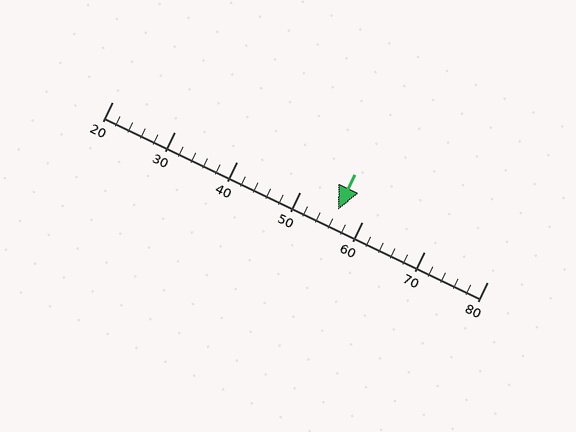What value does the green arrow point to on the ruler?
The green arrow points to approximately 56.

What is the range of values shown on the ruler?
The ruler shows values from 20 to 80.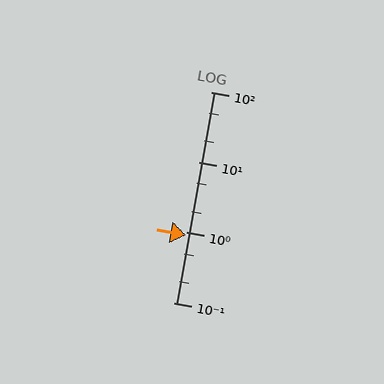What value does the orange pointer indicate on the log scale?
The pointer indicates approximately 0.92.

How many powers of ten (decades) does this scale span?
The scale spans 3 decades, from 0.1 to 100.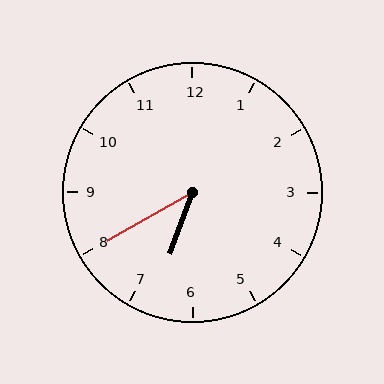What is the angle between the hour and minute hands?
Approximately 40 degrees.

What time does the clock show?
6:40.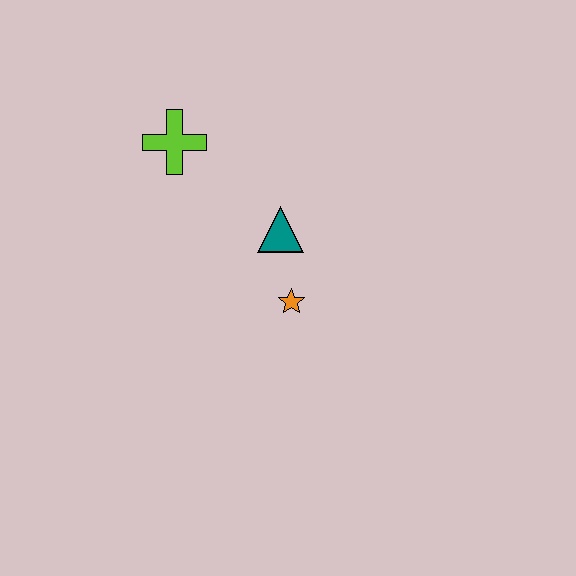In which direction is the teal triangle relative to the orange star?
The teal triangle is above the orange star.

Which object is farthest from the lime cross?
The orange star is farthest from the lime cross.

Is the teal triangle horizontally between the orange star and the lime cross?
Yes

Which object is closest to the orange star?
The teal triangle is closest to the orange star.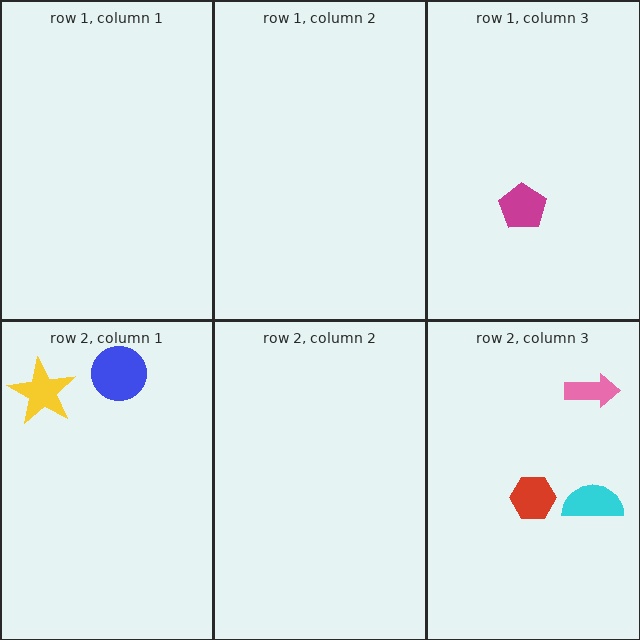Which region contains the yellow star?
The row 2, column 1 region.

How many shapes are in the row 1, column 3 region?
1.